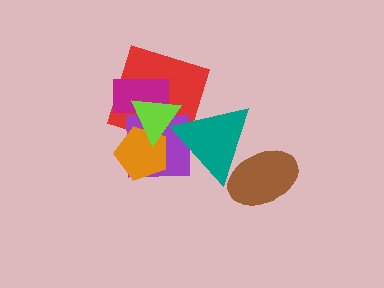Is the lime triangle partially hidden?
No, no other shape covers it.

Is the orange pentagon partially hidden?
Yes, it is partially covered by another shape.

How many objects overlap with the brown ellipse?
1 object overlaps with the brown ellipse.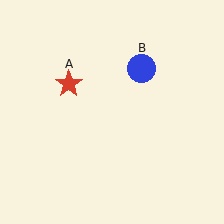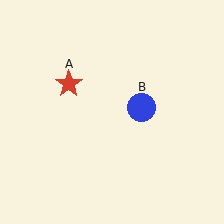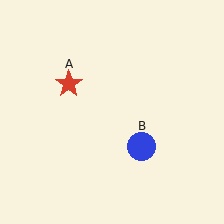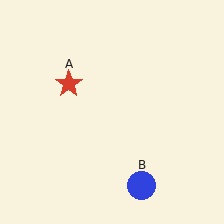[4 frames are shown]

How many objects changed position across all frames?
1 object changed position: blue circle (object B).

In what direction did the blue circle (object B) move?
The blue circle (object B) moved down.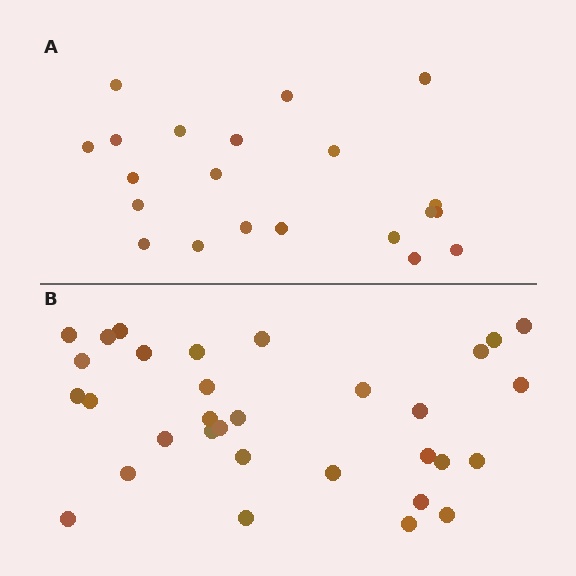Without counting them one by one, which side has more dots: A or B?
Region B (the bottom region) has more dots.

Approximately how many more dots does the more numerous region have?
Region B has roughly 12 or so more dots than region A.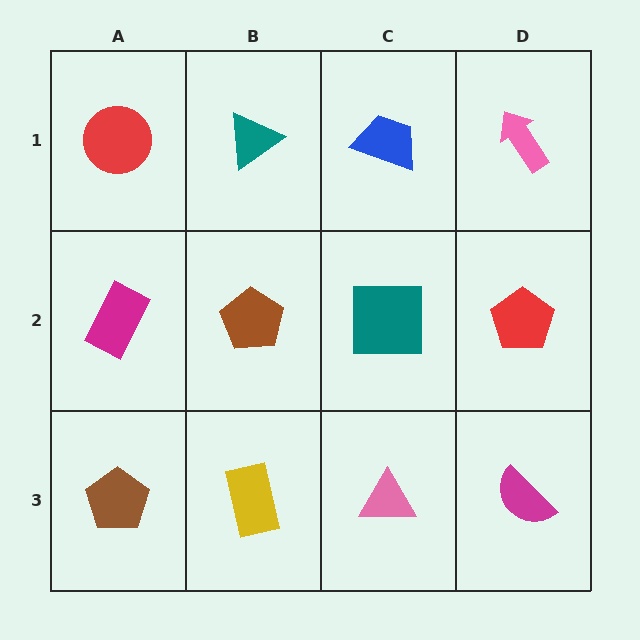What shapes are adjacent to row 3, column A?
A magenta rectangle (row 2, column A), a yellow rectangle (row 3, column B).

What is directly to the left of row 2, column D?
A teal square.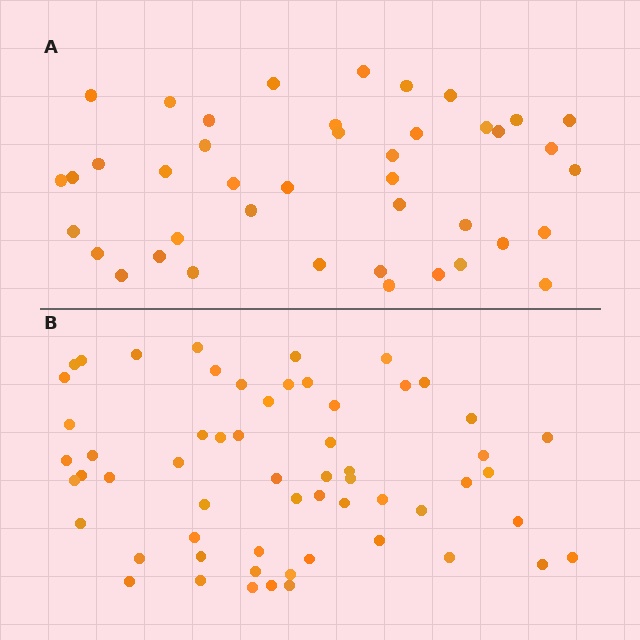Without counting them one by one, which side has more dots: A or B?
Region B (the bottom region) has more dots.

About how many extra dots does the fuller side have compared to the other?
Region B has approximately 15 more dots than region A.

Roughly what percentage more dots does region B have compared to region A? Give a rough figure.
About 40% more.